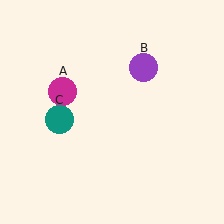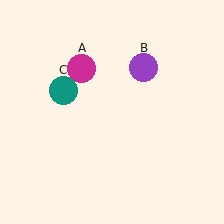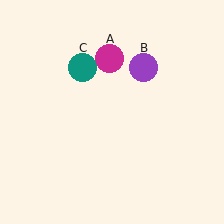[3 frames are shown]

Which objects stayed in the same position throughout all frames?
Purple circle (object B) remained stationary.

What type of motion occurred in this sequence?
The magenta circle (object A), teal circle (object C) rotated clockwise around the center of the scene.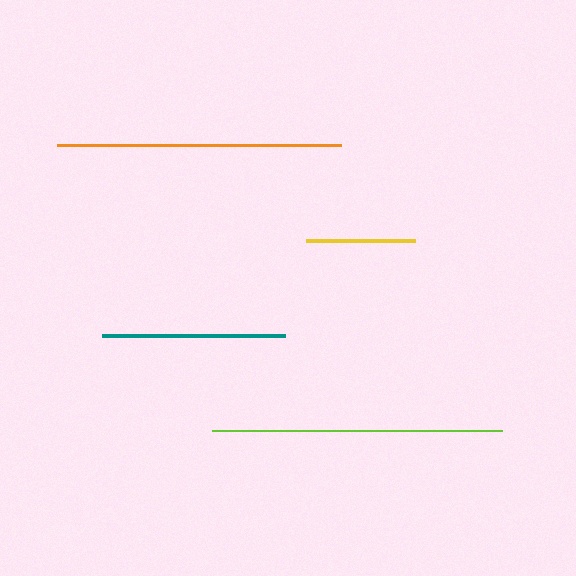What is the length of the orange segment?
The orange segment is approximately 285 pixels long.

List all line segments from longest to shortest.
From longest to shortest: lime, orange, teal, yellow.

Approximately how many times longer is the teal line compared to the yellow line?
The teal line is approximately 1.7 times the length of the yellow line.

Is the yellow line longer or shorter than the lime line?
The lime line is longer than the yellow line.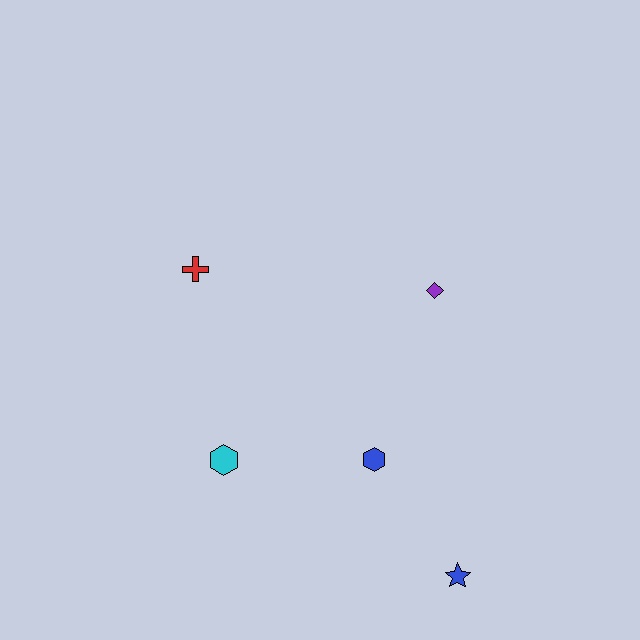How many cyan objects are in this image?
There is 1 cyan object.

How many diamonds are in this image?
There is 1 diamond.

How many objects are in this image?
There are 5 objects.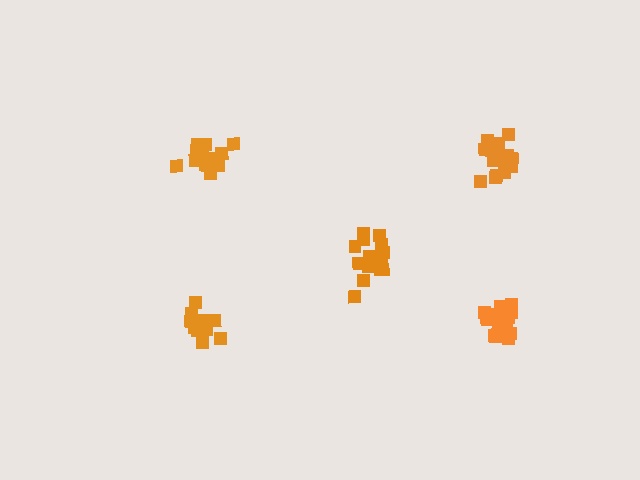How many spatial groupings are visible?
There are 5 spatial groupings.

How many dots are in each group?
Group 1: 17 dots, Group 2: 18 dots, Group 3: 19 dots, Group 4: 17 dots, Group 5: 14 dots (85 total).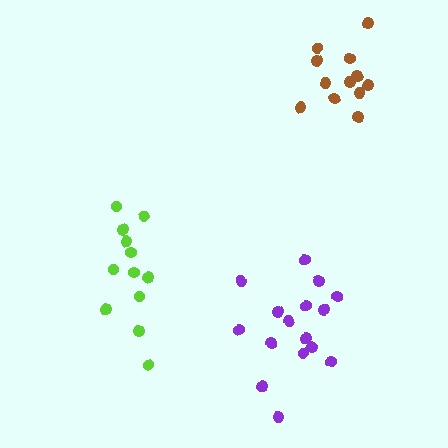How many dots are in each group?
Group 1: 16 dots, Group 2: 12 dots, Group 3: 12 dots (40 total).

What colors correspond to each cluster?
The clusters are colored: purple, lime, brown.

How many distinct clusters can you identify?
There are 3 distinct clusters.